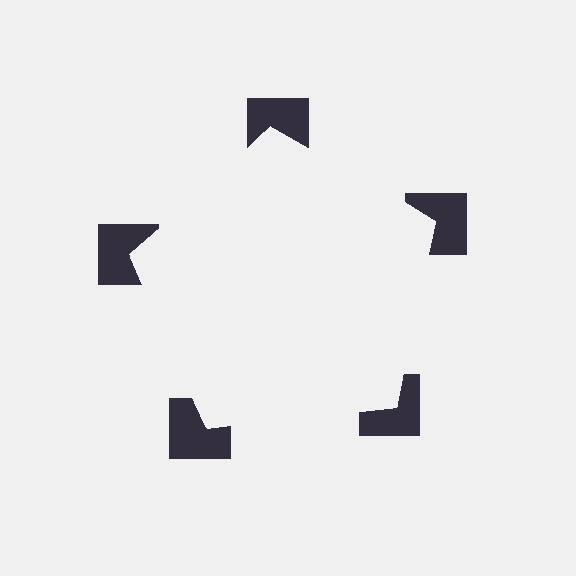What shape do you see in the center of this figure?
An illusory pentagon — its edges are inferred from the aligned wedge cuts in the notched squares, not physically drawn.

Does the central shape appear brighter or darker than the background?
It typically appears slightly brighter than the background, even though no actual brightness change is drawn.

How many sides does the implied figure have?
5 sides.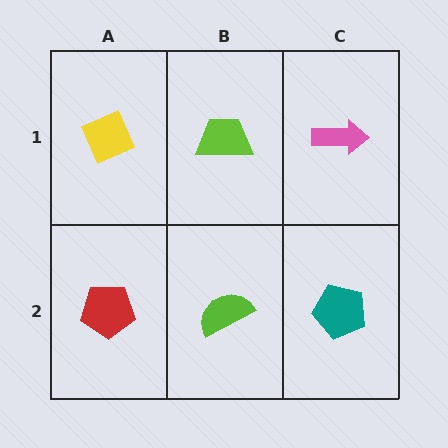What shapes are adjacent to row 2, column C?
A pink arrow (row 1, column C), a lime semicircle (row 2, column B).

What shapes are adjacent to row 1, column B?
A lime semicircle (row 2, column B), a yellow diamond (row 1, column A), a pink arrow (row 1, column C).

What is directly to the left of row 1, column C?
A lime trapezoid.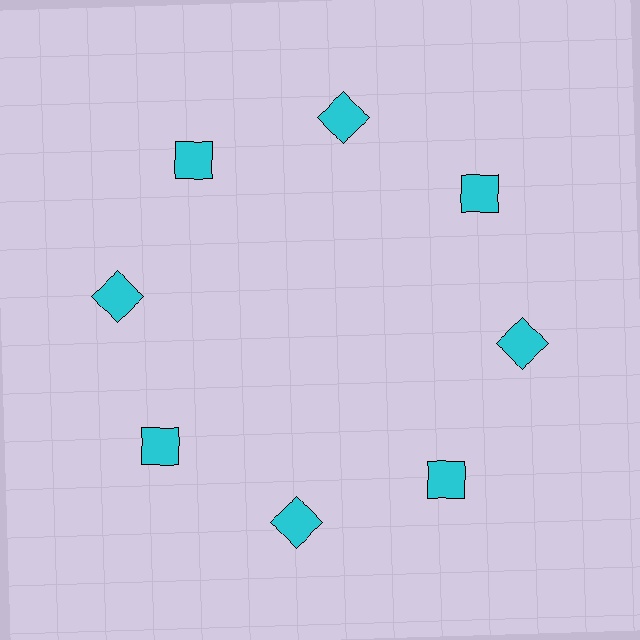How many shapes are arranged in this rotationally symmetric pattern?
There are 8 shapes, arranged in 8 groups of 1.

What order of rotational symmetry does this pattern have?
This pattern has 8-fold rotational symmetry.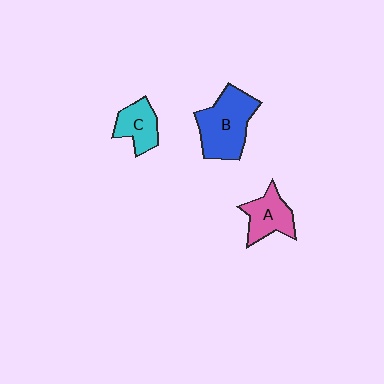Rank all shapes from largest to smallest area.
From largest to smallest: B (blue), A (pink), C (cyan).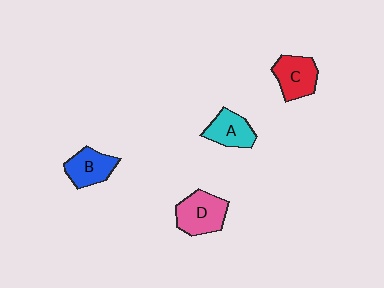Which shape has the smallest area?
Shape A (cyan).